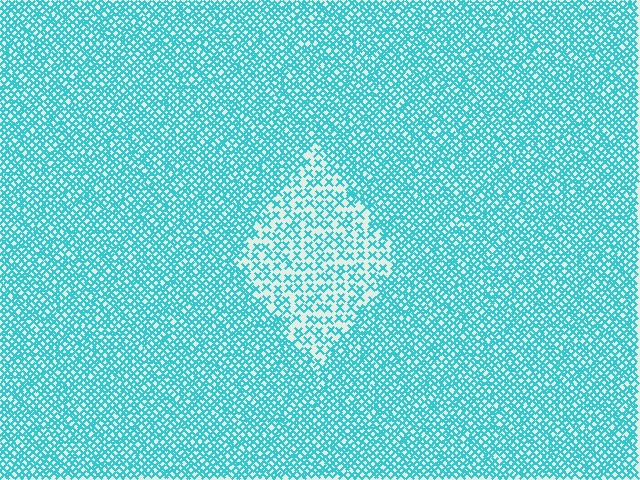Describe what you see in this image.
The image contains small cyan elements arranged at two different densities. A diamond-shaped region is visible where the elements are less densely packed than the surrounding area.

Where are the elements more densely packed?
The elements are more densely packed outside the diamond boundary.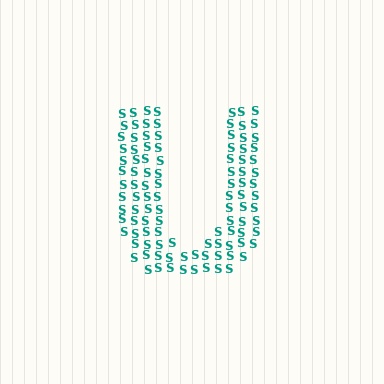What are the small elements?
The small elements are letter S's.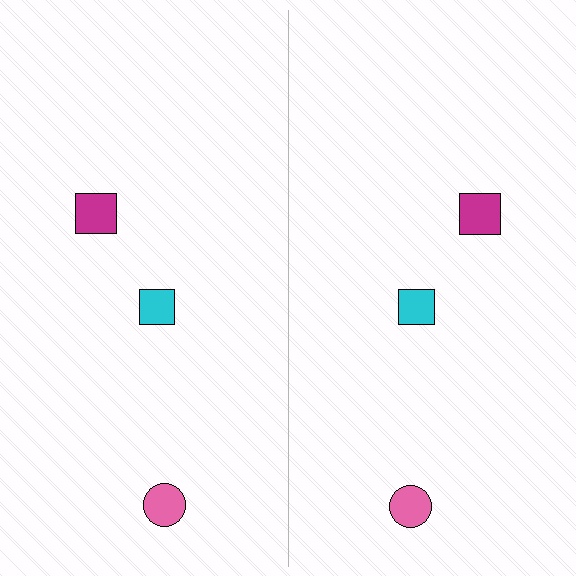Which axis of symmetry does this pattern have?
The pattern has a vertical axis of symmetry running through the center of the image.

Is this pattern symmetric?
Yes, this pattern has bilateral (reflection) symmetry.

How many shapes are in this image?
There are 6 shapes in this image.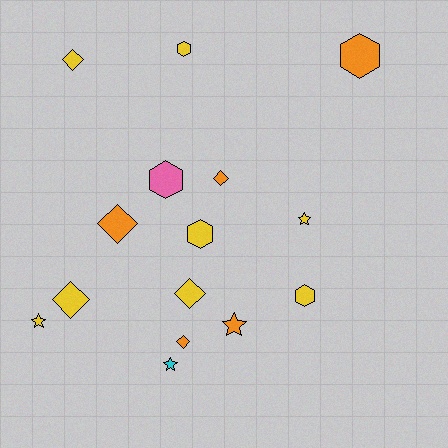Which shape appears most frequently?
Diamond, with 6 objects.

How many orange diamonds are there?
There are 3 orange diamonds.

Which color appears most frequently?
Yellow, with 8 objects.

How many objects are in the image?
There are 15 objects.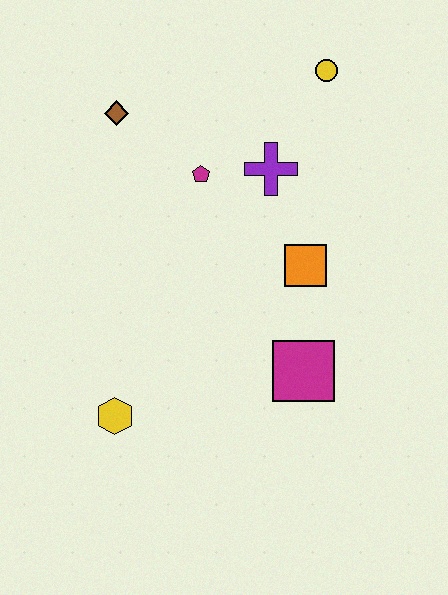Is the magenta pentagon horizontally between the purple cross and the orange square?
No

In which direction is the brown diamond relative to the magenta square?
The brown diamond is above the magenta square.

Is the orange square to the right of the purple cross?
Yes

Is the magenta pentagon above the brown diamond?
No